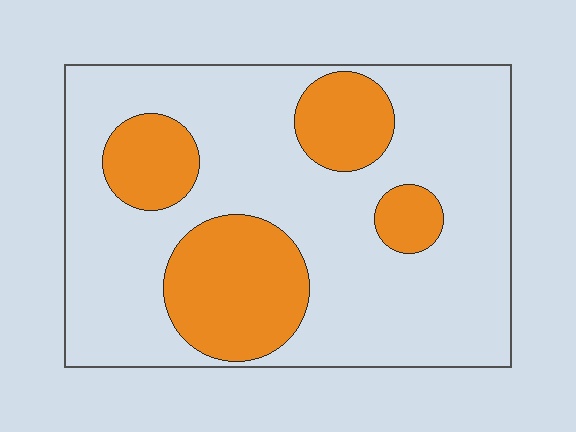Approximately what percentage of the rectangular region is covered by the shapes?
Approximately 25%.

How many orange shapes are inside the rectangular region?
4.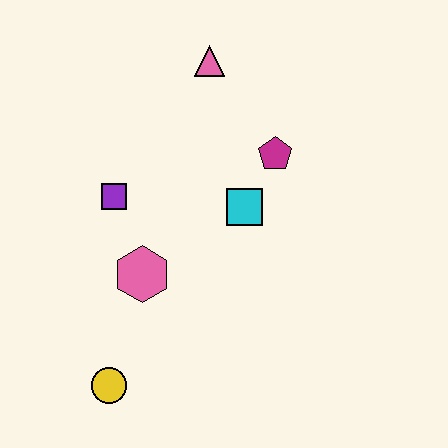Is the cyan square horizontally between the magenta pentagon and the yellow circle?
Yes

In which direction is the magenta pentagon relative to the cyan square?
The magenta pentagon is above the cyan square.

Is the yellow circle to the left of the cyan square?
Yes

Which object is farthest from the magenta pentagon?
The yellow circle is farthest from the magenta pentagon.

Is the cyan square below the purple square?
Yes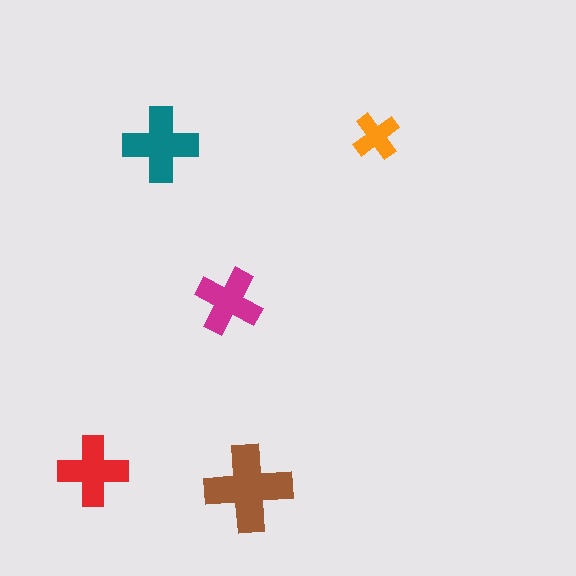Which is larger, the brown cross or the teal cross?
The brown one.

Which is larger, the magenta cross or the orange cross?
The magenta one.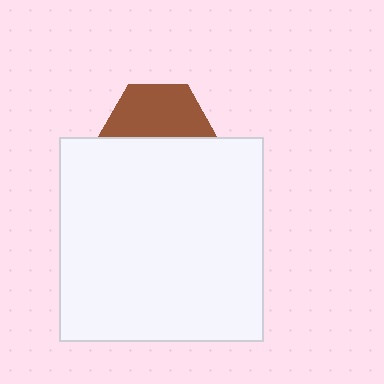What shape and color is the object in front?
The object in front is a white square.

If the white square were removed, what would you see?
You would see the complete brown hexagon.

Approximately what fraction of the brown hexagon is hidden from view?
Roughly 48% of the brown hexagon is hidden behind the white square.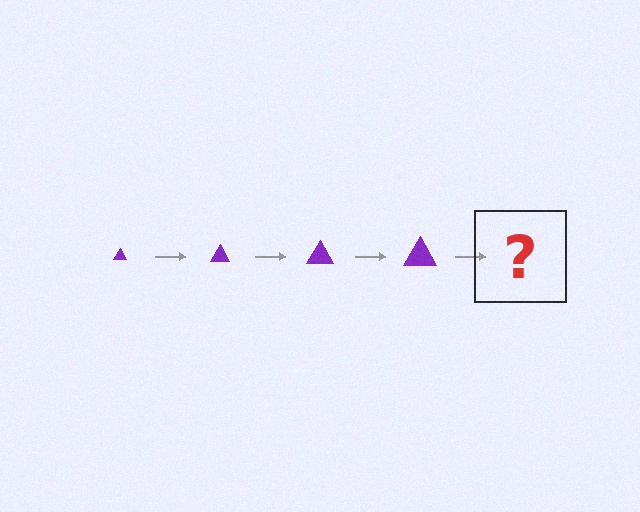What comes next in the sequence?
The next element should be a purple triangle, larger than the previous one.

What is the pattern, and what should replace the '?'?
The pattern is that the triangle gets progressively larger each step. The '?' should be a purple triangle, larger than the previous one.